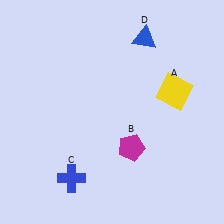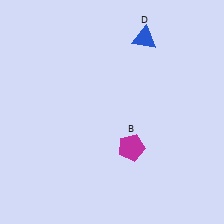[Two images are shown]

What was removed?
The blue cross (C), the yellow square (A) were removed in Image 2.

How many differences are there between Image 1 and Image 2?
There are 2 differences between the two images.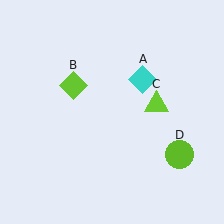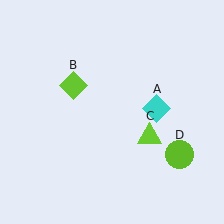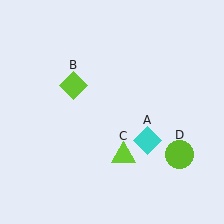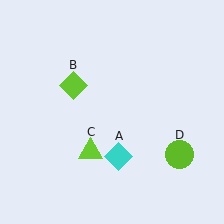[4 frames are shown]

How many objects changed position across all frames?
2 objects changed position: cyan diamond (object A), lime triangle (object C).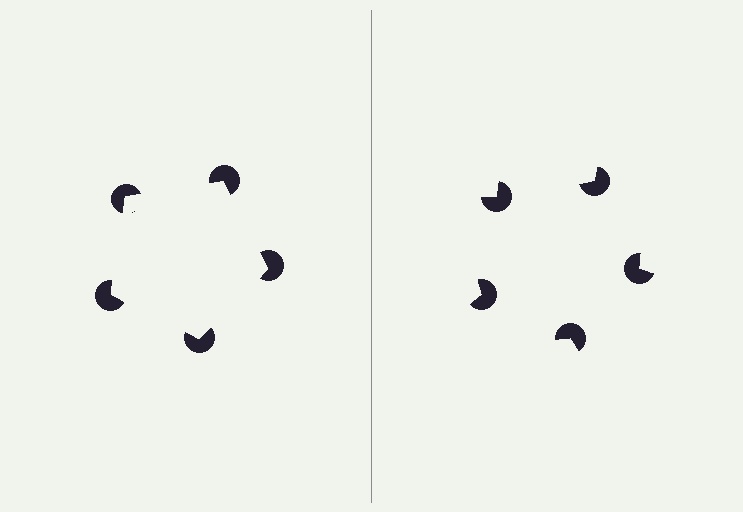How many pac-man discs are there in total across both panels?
10 — 5 on each side.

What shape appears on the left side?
An illusory pentagon.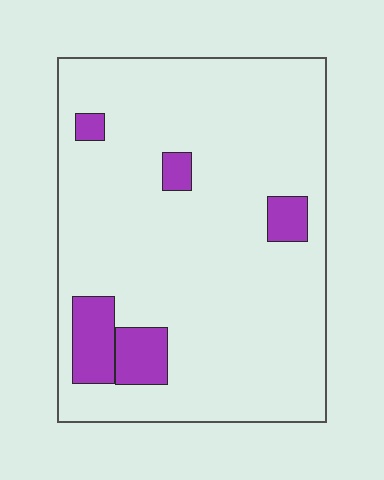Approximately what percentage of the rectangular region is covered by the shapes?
Approximately 10%.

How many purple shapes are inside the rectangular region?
5.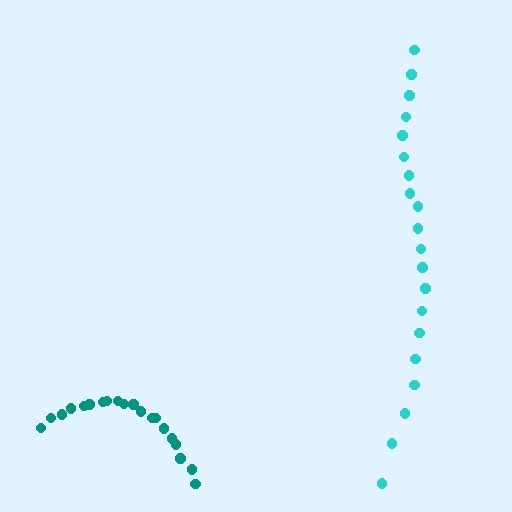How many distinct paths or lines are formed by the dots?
There are 2 distinct paths.